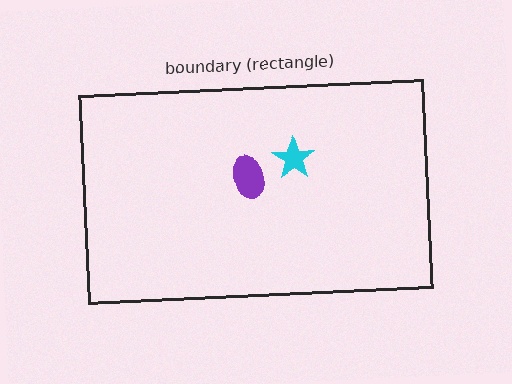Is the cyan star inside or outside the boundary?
Inside.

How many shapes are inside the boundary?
2 inside, 0 outside.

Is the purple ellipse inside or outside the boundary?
Inside.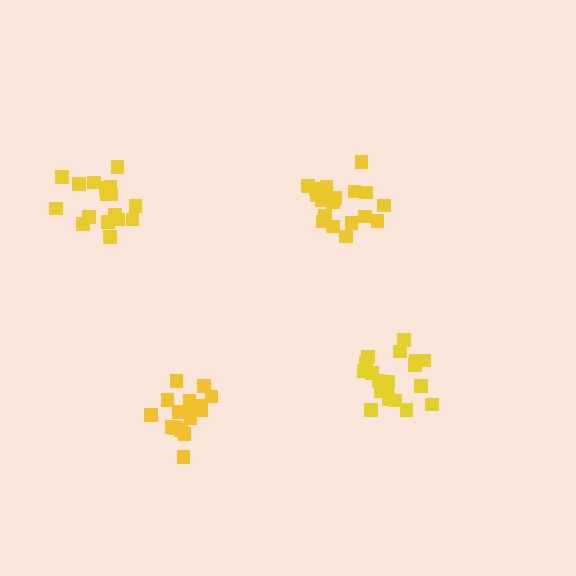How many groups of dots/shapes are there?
There are 4 groups.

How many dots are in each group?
Group 1: 16 dots, Group 2: 18 dots, Group 3: 20 dots, Group 4: 17 dots (71 total).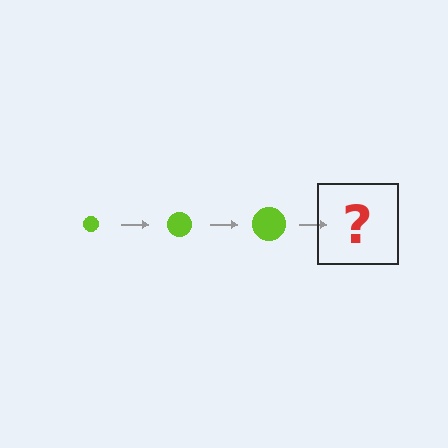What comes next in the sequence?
The next element should be a lime circle, larger than the previous one.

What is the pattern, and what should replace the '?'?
The pattern is that the circle gets progressively larger each step. The '?' should be a lime circle, larger than the previous one.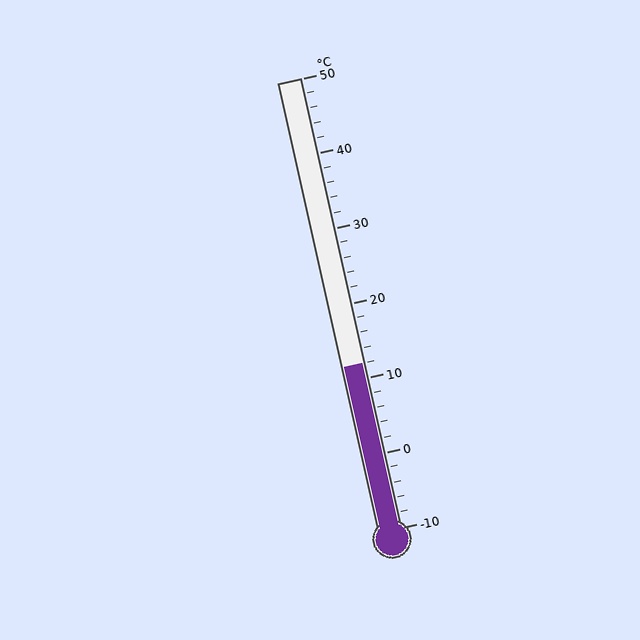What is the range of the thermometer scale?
The thermometer scale ranges from -10°C to 50°C.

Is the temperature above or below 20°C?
The temperature is below 20°C.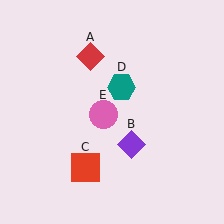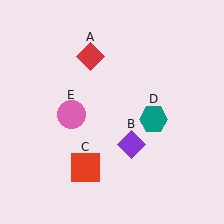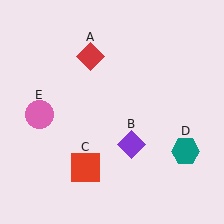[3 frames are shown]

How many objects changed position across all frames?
2 objects changed position: teal hexagon (object D), pink circle (object E).